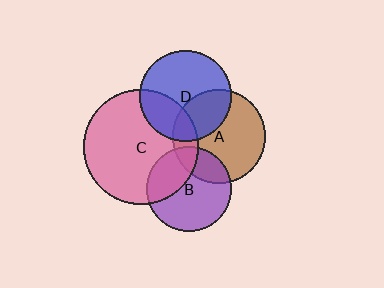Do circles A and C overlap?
Yes.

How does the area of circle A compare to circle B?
Approximately 1.2 times.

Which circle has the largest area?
Circle C (pink).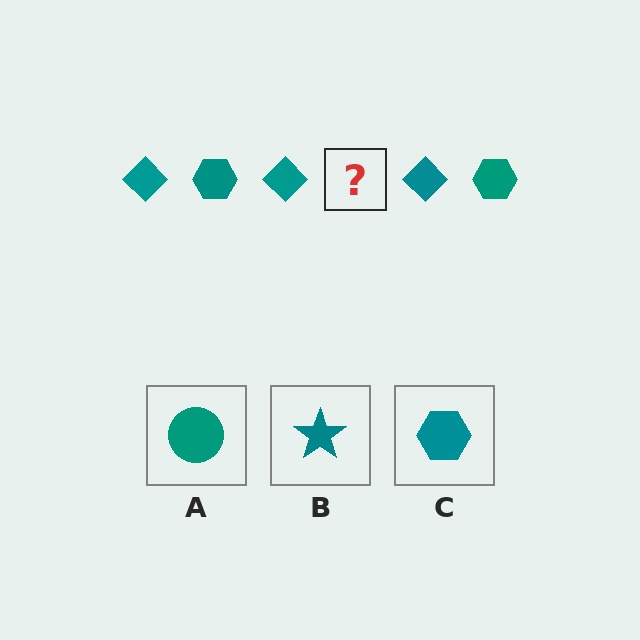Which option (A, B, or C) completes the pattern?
C.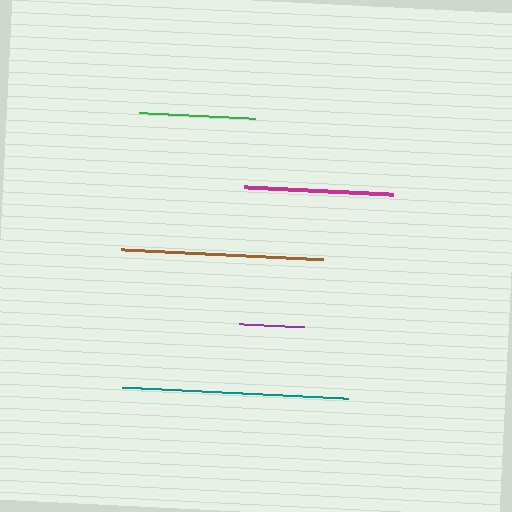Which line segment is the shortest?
The purple line is the shortest at approximately 65 pixels.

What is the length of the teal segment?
The teal segment is approximately 227 pixels long.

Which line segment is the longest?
The teal line is the longest at approximately 227 pixels.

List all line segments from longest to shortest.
From longest to shortest: teal, brown, magenta, green, purple.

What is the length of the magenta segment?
The magenta segment is approximately 149 pixels long.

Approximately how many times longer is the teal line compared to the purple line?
The teal line is approximately 3.5 times the length of the purple line.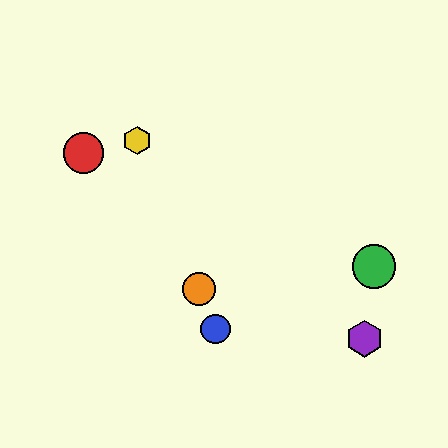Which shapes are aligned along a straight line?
The blue circle, the yellow hexagon, the orange circle are aligned along a straight line.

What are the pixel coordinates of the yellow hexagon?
The yellow hexagon is at (137, 140).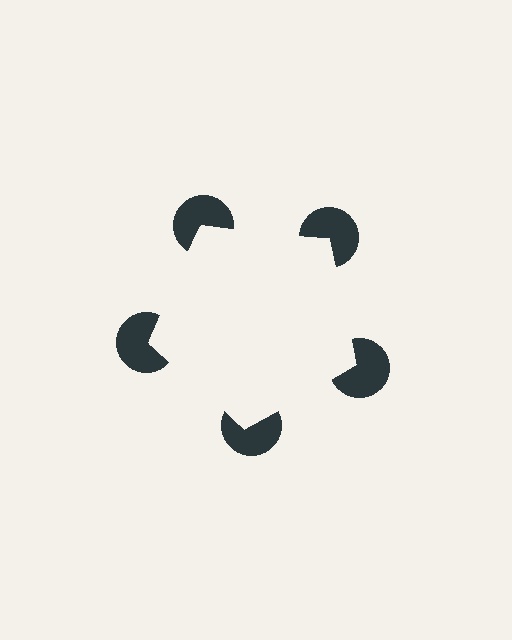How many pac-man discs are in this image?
There are 5 — one at each vertex of the illusory pentagon.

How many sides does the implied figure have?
5 sides.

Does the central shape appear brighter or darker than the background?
It typically appears slightly brighter than the background, even though no actual brightness change is drawn.